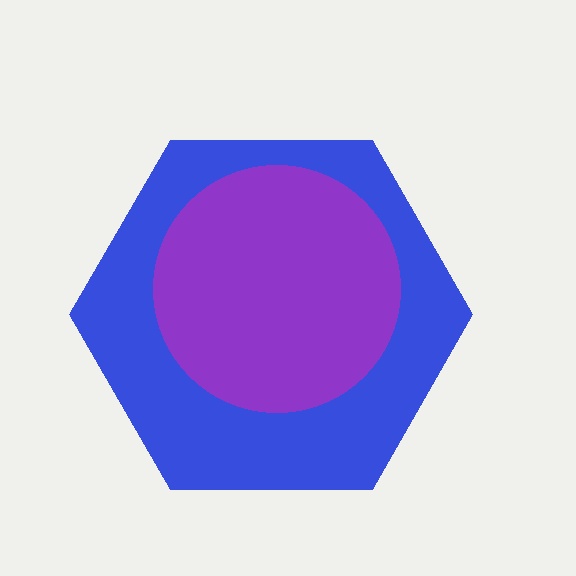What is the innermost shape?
The purple circle.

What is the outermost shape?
The blue hexagon.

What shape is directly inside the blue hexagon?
The purple circle.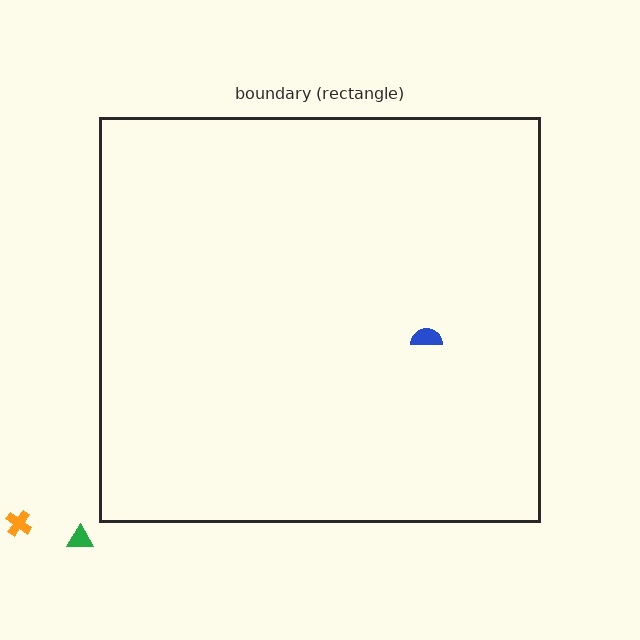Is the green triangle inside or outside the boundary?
Outside.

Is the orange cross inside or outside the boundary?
Outside.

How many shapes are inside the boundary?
1 inside, 2 outside.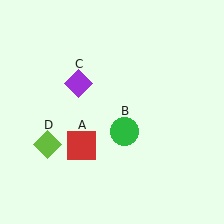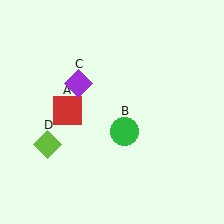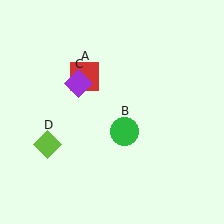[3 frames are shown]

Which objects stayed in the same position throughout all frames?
Green circle (object B) and purple diamond (object C) and lime diamond (object D) remained stationary.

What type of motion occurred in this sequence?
The red square (object A) rotated clockwise around the center of the scene.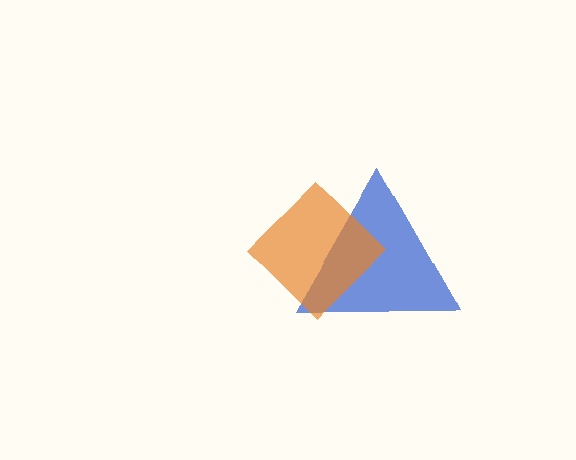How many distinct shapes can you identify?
There are 2 distinct shapes: a blue triangle, an orange diamond.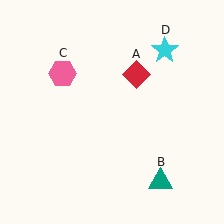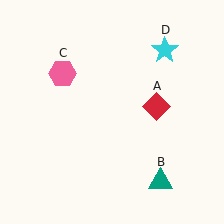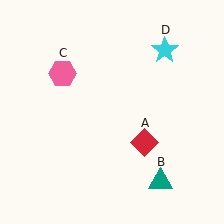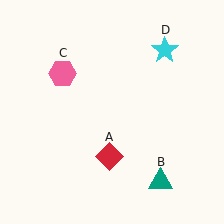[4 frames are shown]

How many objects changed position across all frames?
1 object changed position: red diamond (object A).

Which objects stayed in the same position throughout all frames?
Teal triangle (object B) and pink hexagon (object C) and cyan star (object D) remained stationary.